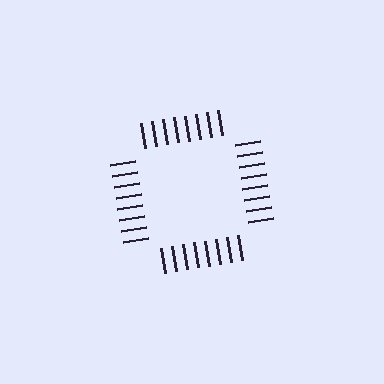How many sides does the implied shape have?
4 sides — the line-ends trace a square.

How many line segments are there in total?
32 — 8 along each of the 4 edges.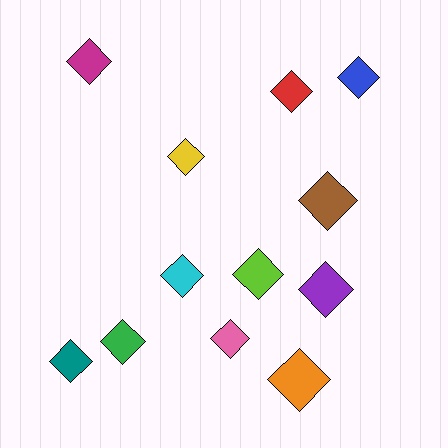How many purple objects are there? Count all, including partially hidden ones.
There is 1 purple object.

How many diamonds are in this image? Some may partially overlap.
There are 12 diamonds.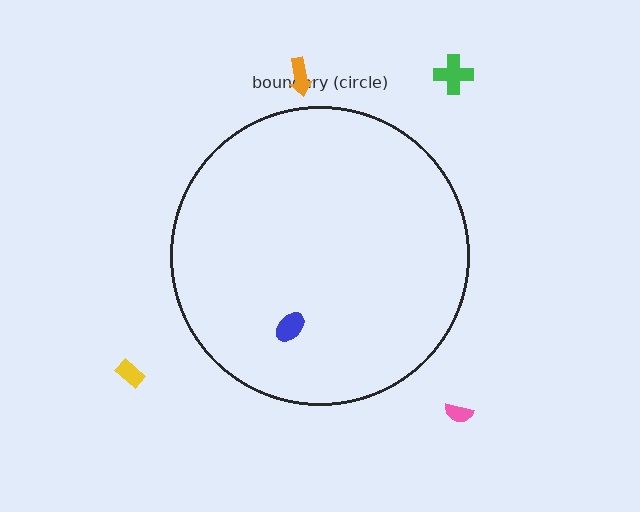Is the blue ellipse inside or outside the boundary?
Inside.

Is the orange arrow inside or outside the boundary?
Outside.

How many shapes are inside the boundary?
1 inside, 4 outside.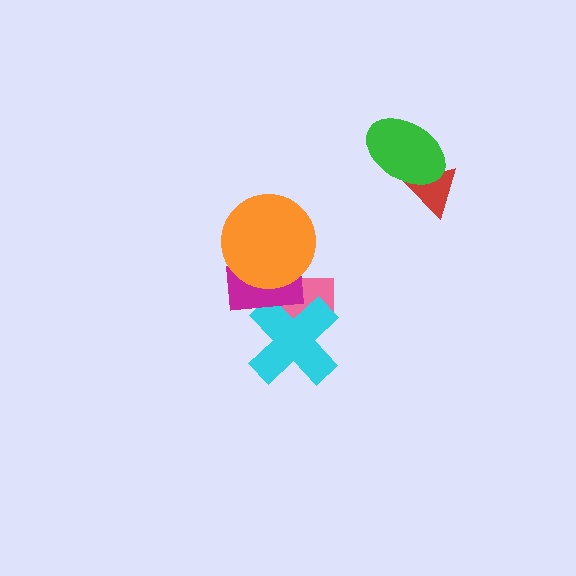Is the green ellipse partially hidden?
No, no other shape covers it.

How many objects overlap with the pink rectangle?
3 objects overlap with the pink rectangle.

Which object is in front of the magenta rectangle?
The orange circle is in front of the magenta rectangle.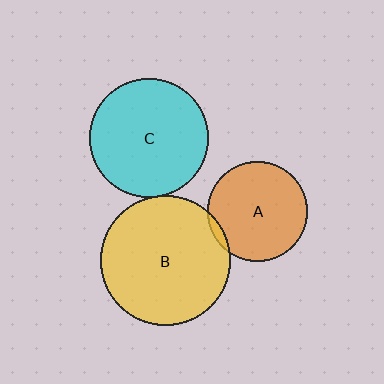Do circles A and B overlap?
Yes.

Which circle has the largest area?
Circle B (yellow).